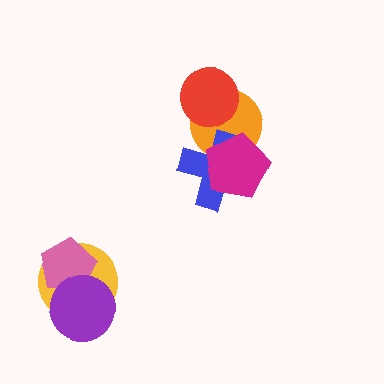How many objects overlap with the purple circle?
2 objects overlap with the purple circle.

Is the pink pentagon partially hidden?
Yes, it is partially covered by another shape.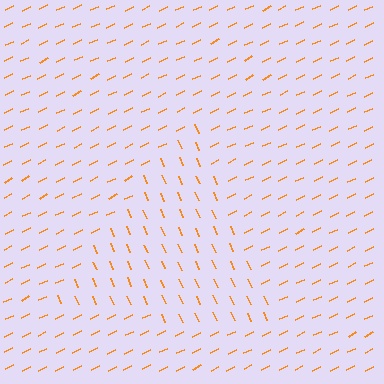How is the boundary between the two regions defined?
The boundary is defined purely by a change in line orientation (approximately 88 degrees difference). All lines are the same color and thickness.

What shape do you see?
I see a triangle.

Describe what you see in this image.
The image is filled with small orange line segments. A triangle region in the image has lines oriented differently from the surrounding lines, creating a visible texture boundary.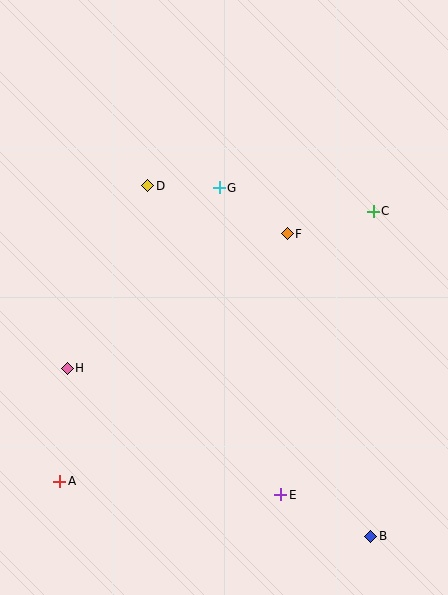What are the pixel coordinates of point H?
Point H is at (67, 368).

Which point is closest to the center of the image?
Point F at (287, 234) is closest to the center.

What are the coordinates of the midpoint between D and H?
The midpoint between D and H is at (107, 277).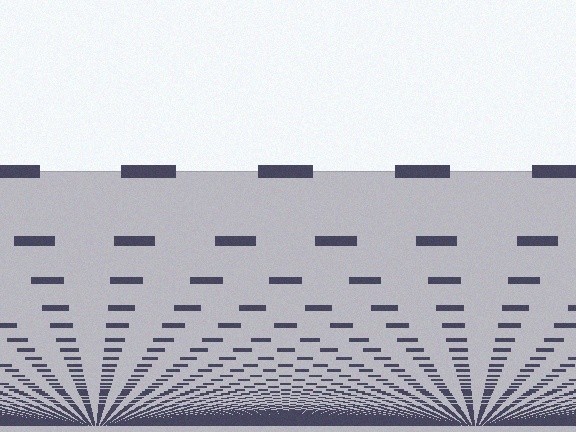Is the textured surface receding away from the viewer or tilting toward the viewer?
The surface appears to tilt toward the viewer. Texture elements get larger and sparser toward the top.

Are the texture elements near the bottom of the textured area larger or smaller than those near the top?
Smaller. The gradient is inverted — elements near the bottom are smaller and denser.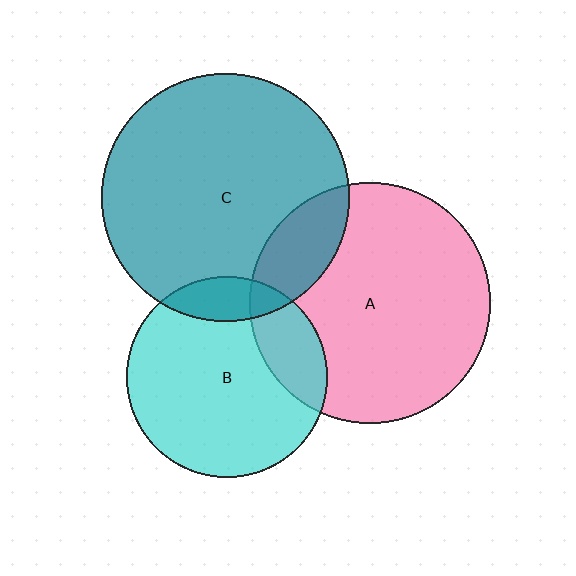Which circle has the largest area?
Circle C (teal).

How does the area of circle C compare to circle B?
Approximately 1.5 times.